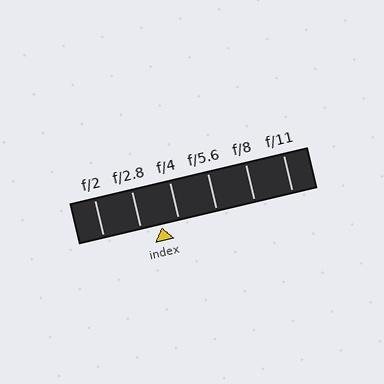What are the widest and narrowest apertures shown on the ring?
The widest aperture shown is f/2 and the narrowest is f/11.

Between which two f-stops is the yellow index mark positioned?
The index mark is between f/2.8 and f/4.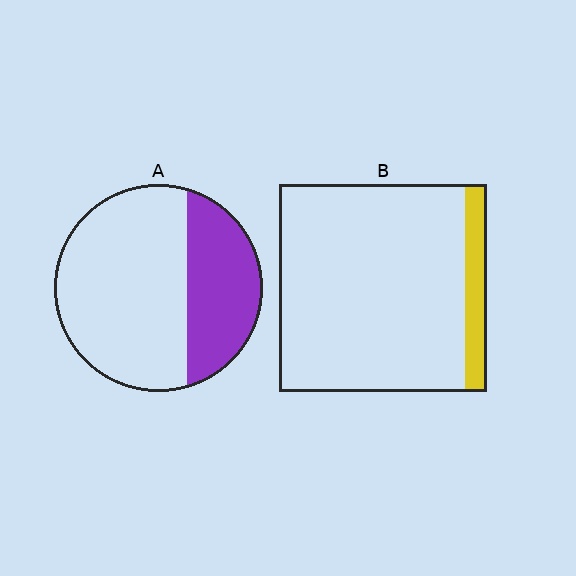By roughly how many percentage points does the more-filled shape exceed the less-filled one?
By roughly 20 percentage points (A over B).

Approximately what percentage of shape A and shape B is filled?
A is approximately 35% and B is approximately 10%.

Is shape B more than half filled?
No.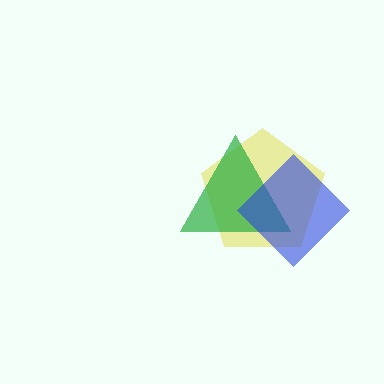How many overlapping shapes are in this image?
There are 3 overlapping shapes in the image.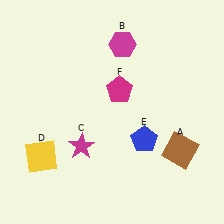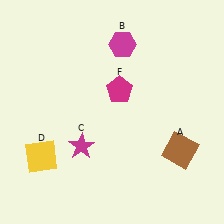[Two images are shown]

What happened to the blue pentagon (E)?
The blue pentagon (E) was removed in Image 2. It was in the bottom-right area of Image 1.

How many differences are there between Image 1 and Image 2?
There is 1 difference between the two images.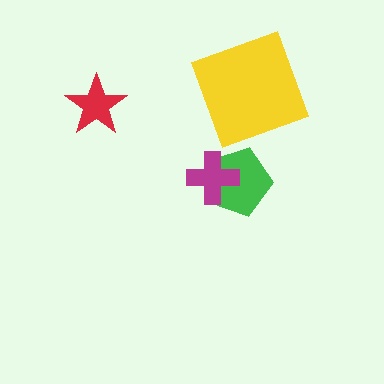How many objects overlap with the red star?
0 objects overlap with the red star.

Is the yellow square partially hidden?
No, no other shape covers it.